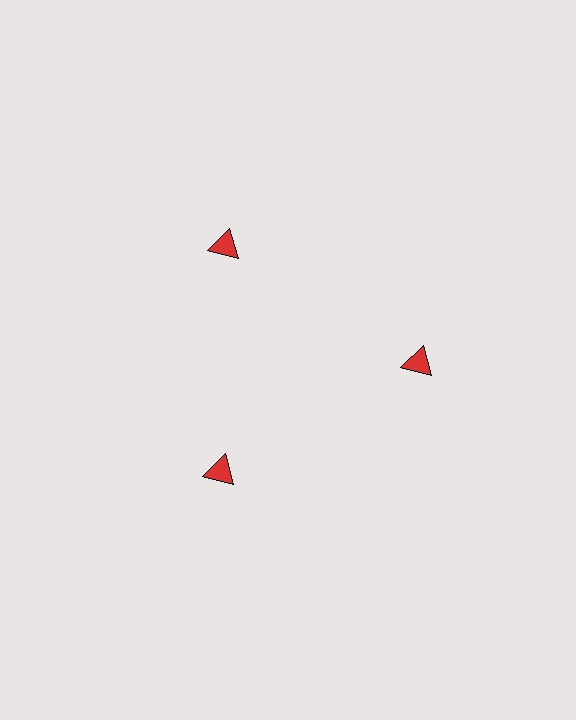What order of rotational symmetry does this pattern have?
This pattern has 3-fold rotational symmetry.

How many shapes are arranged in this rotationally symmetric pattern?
There are 3 shapes, arranged in 3 groups of 1.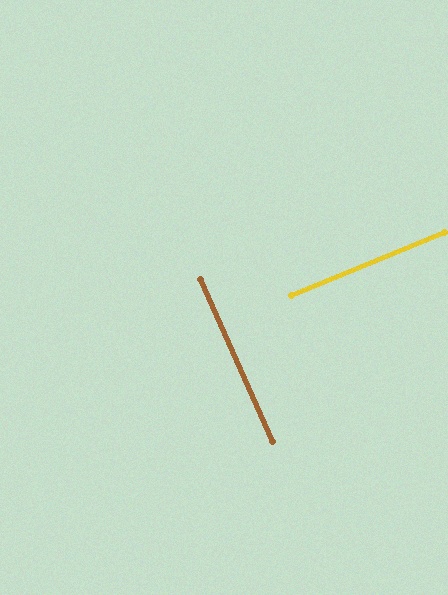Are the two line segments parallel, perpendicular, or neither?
Perpendicular — they meet at approximately 89°.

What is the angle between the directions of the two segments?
Approximately 89 degrees.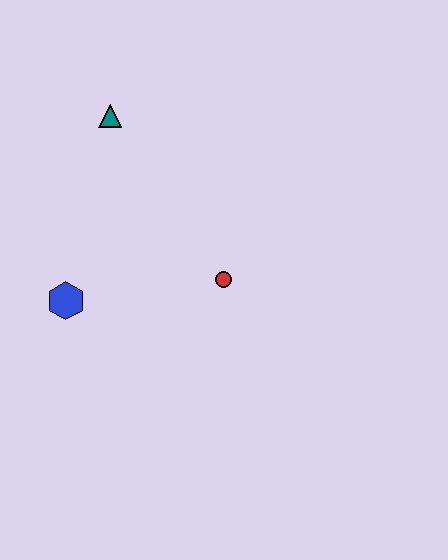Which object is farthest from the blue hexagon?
The teal triangle is farthest from the blue hexagon.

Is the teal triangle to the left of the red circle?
Yes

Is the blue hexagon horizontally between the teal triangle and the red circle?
No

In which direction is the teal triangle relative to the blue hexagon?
The teal triangle is above the blue hexagon.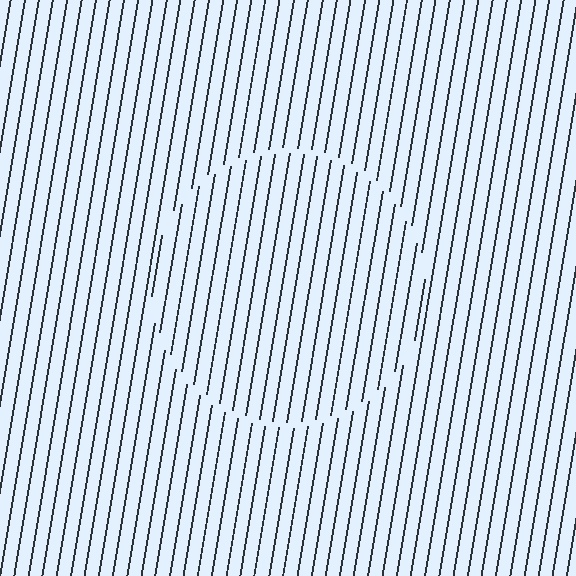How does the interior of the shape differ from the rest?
The interior of the shape contains the same grating, shifted by half a period — the contour is defined by the phase discontinuity where line-ends from the inner and outer gratings abut.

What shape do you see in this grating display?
An illusory circle. The interior of the shape contains the same grating, shifted by half a period — the contour is defined by the phase discontinuity where line-ends from the inner and outer gratings abut.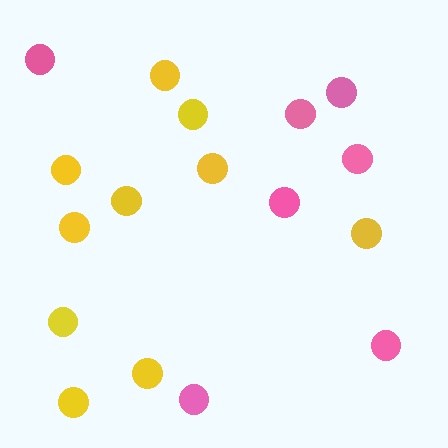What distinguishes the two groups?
There are 2 groups: one group of yellow circles (10) and one group of pink circles (7).